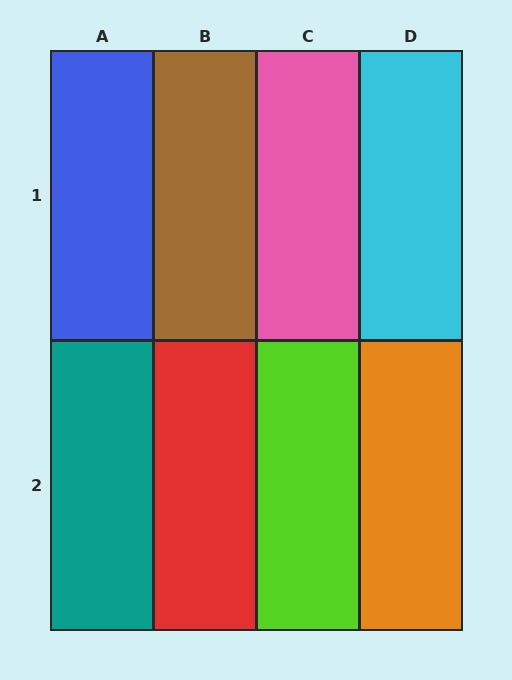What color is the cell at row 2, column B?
Red.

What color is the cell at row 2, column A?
Teal.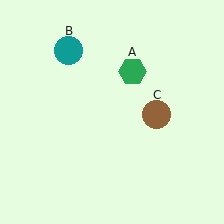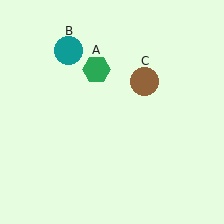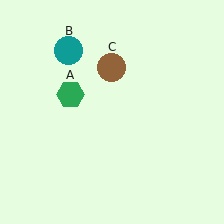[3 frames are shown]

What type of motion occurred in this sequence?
The green hexagon (object A), brown circle (object C) rotated counterclockwise around the center of the scene.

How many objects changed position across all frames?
2 objects changed position: green hexagon (object A), brown circle (object C).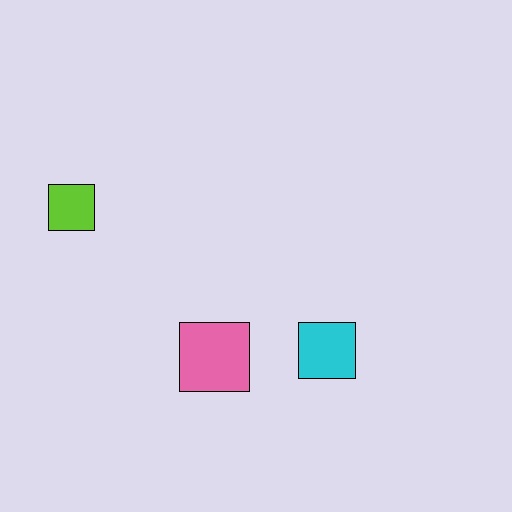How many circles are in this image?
There are no circles.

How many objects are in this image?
There are 3 objects.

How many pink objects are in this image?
There is 1 pink object.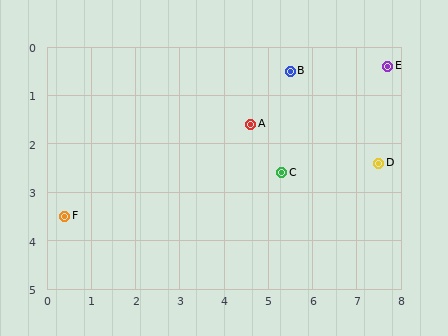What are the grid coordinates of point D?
Point D is at approximately (7.5, 2.4).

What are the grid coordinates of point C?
Point C is at approximately (5.3, 2.6).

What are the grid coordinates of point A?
Point A is at approximately (4.6, 1.6).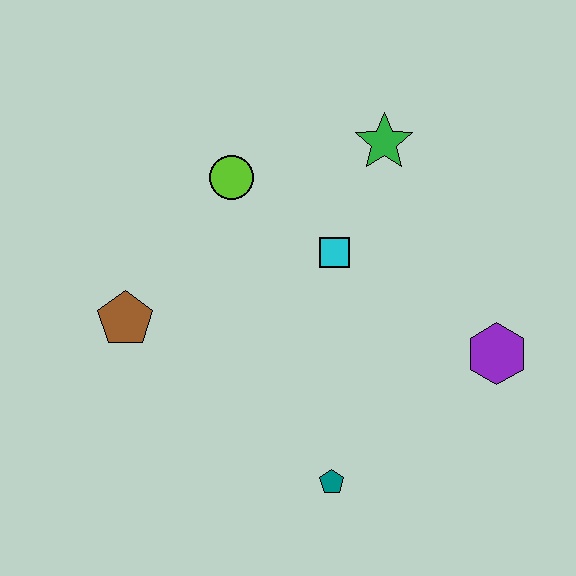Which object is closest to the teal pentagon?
The purple hexagon is closest to the teal pentagon.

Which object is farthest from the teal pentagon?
The green star is farthest from the teal pentagon.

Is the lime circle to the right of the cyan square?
No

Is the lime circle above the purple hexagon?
Yes